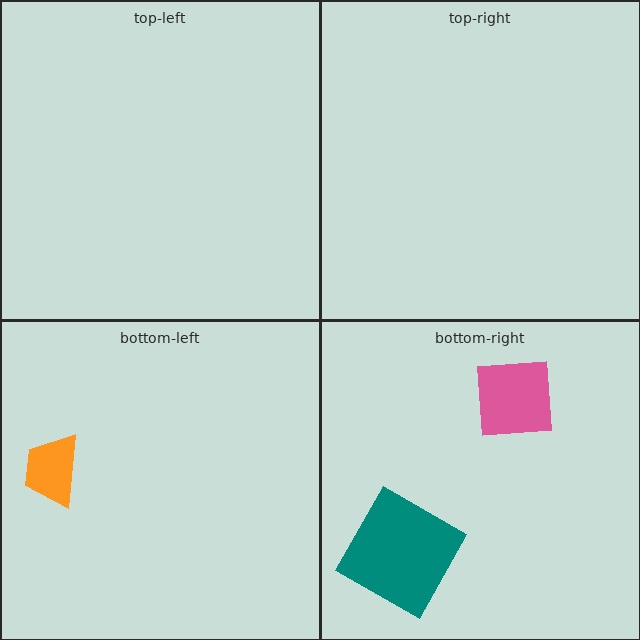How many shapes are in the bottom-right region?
2.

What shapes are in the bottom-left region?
The orange trapezoid.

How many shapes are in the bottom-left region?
1.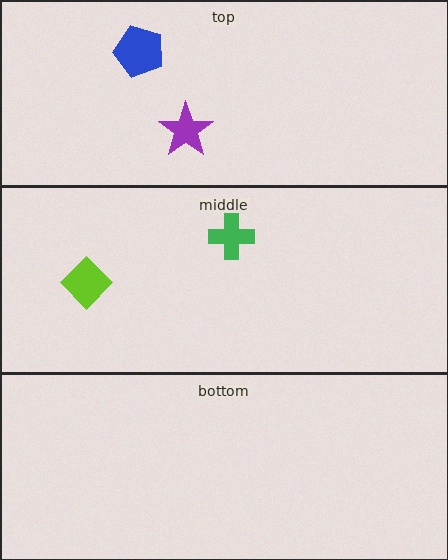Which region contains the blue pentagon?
The top region.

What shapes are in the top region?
The blue pentagon, the purple star.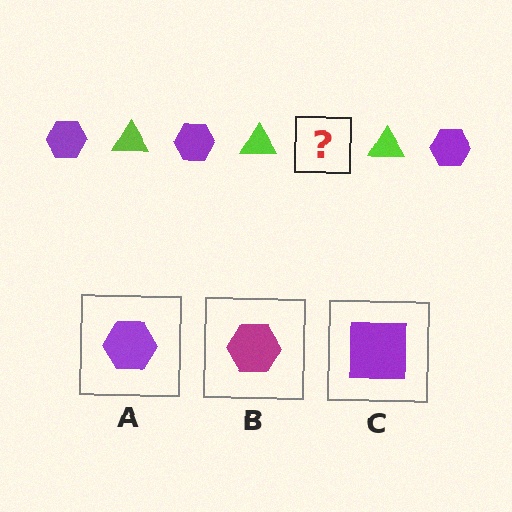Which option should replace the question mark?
Option A.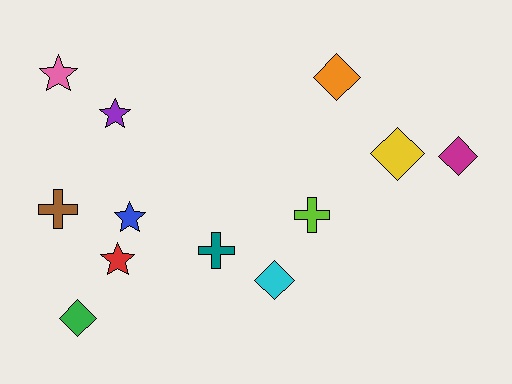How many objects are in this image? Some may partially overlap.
There are 12 objects.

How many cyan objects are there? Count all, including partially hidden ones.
There is 1 cyan object.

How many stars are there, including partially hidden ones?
There are 4 stars.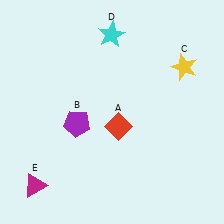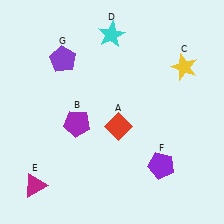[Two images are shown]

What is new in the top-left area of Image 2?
A purple pentagon (G) was added in the top-left area of Image 2.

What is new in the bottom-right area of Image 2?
A purple pentagon (F) was added in the bottom-right area of Image 2.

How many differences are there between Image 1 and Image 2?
There are 2 differences between the two images.